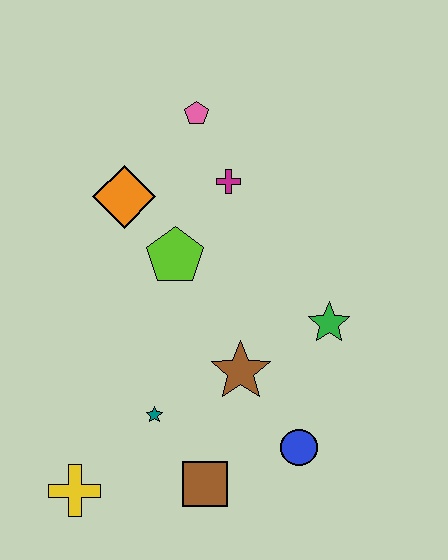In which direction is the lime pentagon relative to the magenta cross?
The lime pentagon is below the magenta cross.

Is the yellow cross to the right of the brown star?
No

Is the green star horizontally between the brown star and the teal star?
No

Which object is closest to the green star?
The brown star is closest to the green star.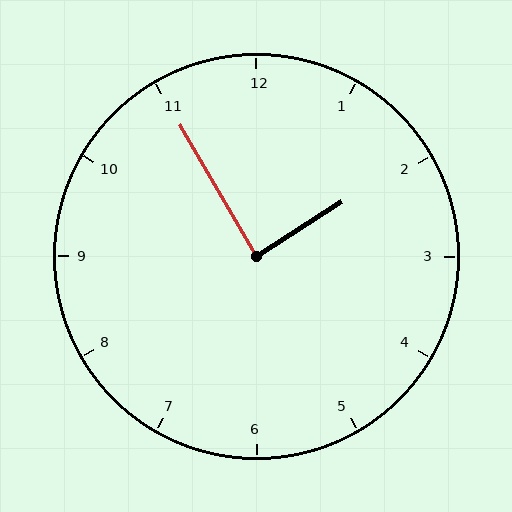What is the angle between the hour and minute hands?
Approximately 88 degrees.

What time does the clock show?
1:55.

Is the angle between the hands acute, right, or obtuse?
It is right.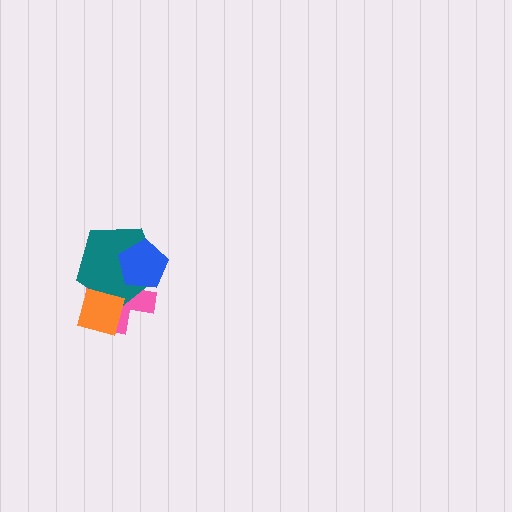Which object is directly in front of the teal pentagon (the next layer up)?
The orange square is directly in front of the teal pentagon.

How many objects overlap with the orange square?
2 objects overlap with the orange square.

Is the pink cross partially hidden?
Yes, it is partially covered by another shape.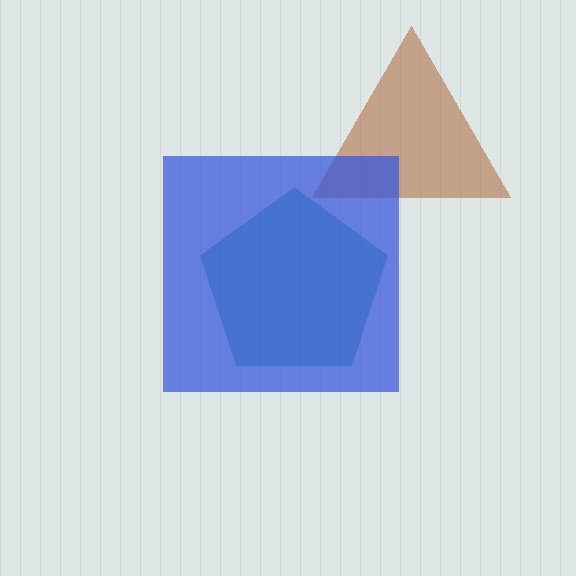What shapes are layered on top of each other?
The layered shapes are: a teal pentagon, a brown triangle, a blue square.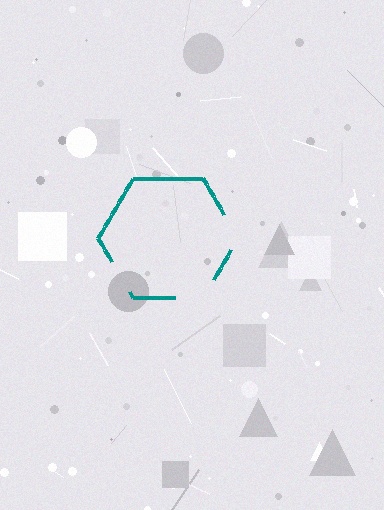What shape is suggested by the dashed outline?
The dashed outline suggests a hexagon.